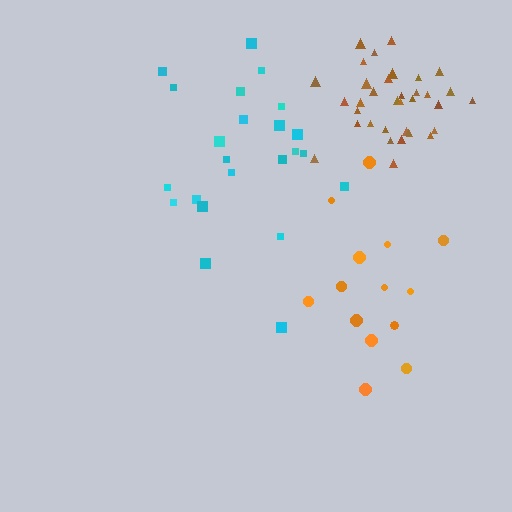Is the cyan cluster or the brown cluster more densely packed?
Brown.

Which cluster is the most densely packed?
Brown.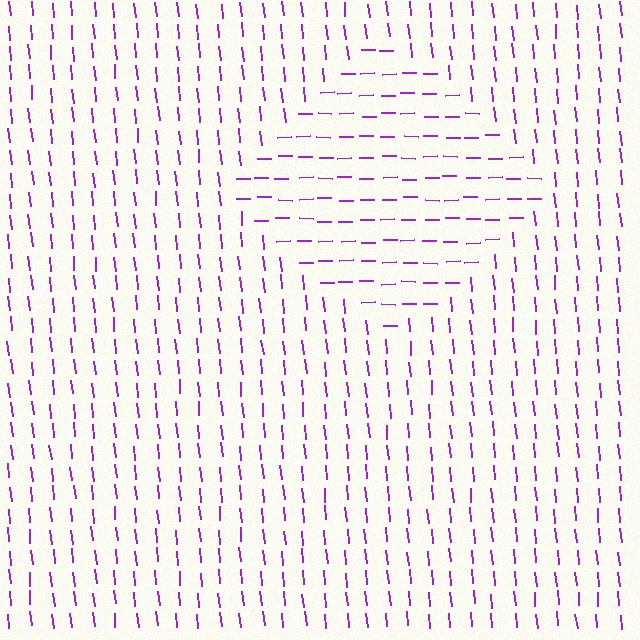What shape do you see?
I see a diamond.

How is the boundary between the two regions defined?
The boundary is defined purely by a change in line orientation (approximately 85 degrees difference). All lines are the same color and thickness.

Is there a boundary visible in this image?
Yes, there is a texture boundary formed by a change in line orientation.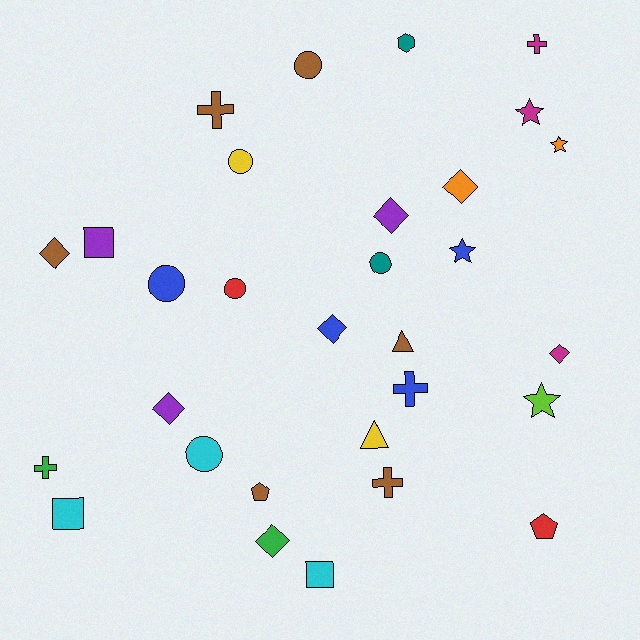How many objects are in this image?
There are 30 objects.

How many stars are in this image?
There are 4 stars.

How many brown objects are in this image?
There are 6 brown objects.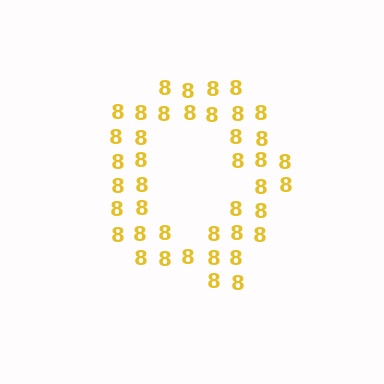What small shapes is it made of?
It is made of small digit 8's.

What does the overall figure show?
The overall figure shows the letter Q.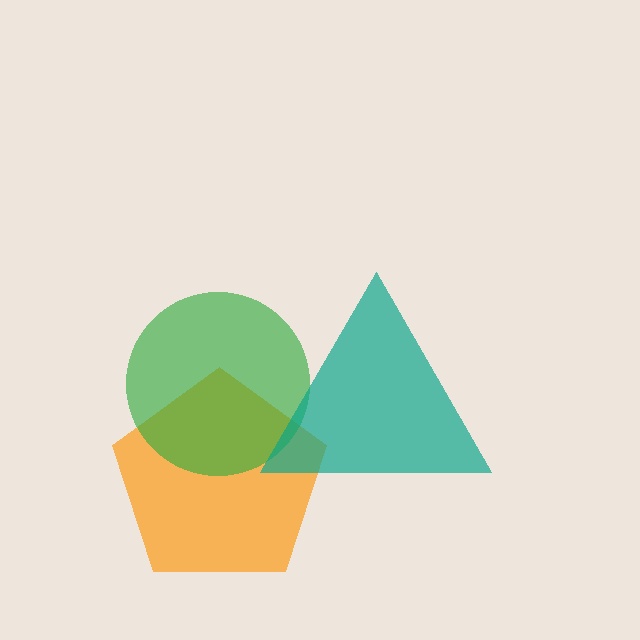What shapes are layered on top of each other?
The layered shapes are: an orange pentagon, a green circle, a teal triangle.